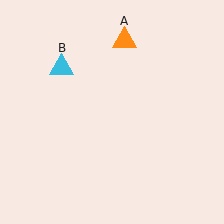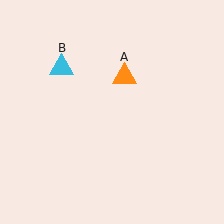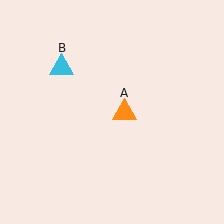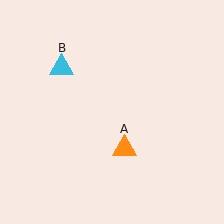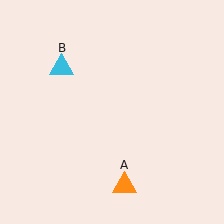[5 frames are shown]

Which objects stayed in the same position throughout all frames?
Cyan triangle (object B) remained stationary.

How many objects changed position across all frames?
1 object changed position: orange triangle (object A).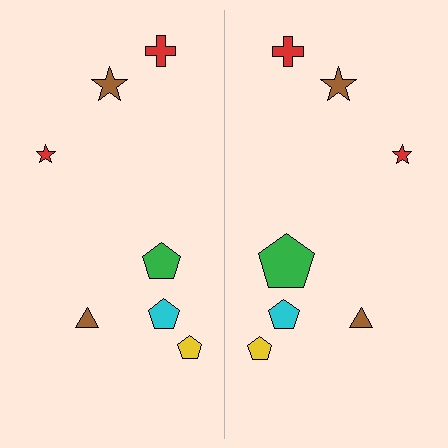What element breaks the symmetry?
The green pentagon on the right side has a different size than its mirror counterpart.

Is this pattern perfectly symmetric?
No, the pattern is not perfectly symmetric. The green pentagon on the right side has a different size than its mirror counterpart.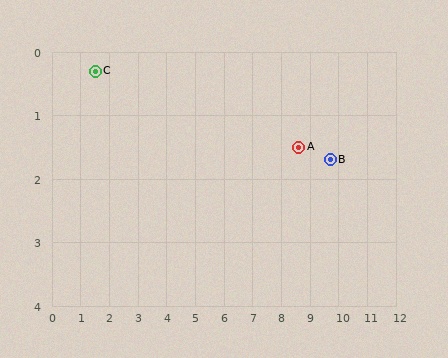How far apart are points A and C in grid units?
Points A and C are about 7.2 grid units apart.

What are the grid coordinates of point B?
Point B is at approximately (9.7, 1.7).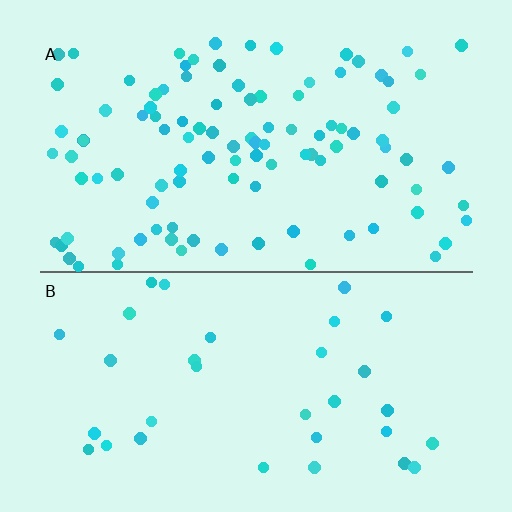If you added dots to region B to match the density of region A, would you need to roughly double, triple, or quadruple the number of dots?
Approximately triple.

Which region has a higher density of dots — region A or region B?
A (the top).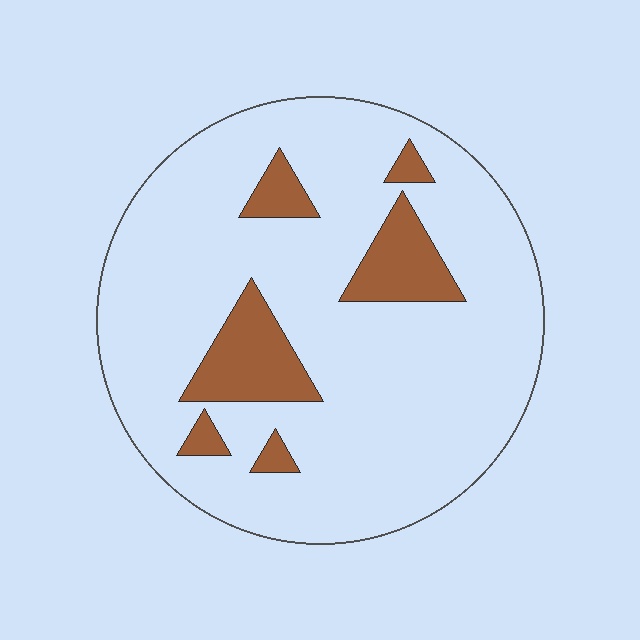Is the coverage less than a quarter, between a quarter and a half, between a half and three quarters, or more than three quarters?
Less than a quarter.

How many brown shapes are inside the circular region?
6.